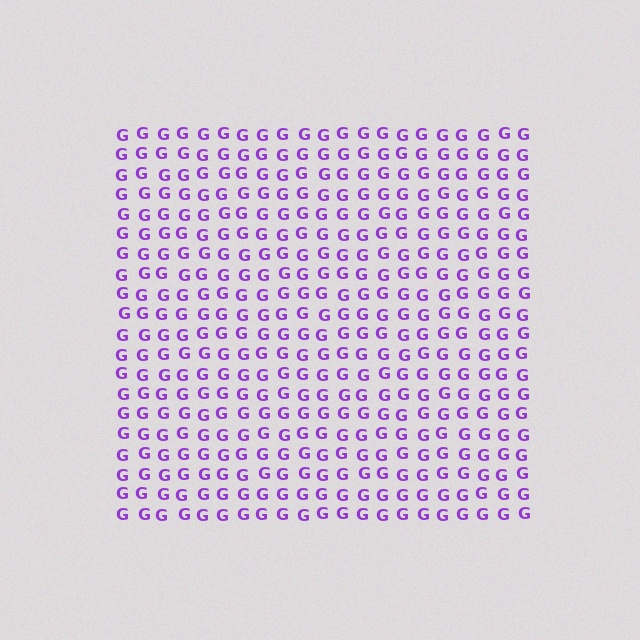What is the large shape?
The large shape is a square.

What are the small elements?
The small elements are letter G's.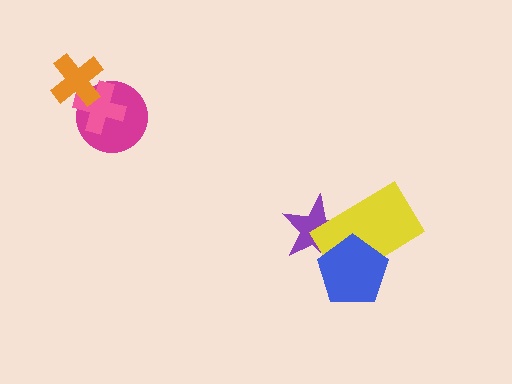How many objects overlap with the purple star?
2 objects overlap with the purple star.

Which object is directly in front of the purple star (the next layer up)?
The yellow rectangle is directly in front of the purple star.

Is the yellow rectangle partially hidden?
Yes, it is partially covered by another shape.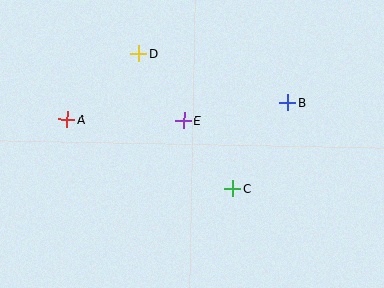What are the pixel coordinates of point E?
Point E is at (184, 121).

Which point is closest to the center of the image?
Point E at (184, 121) is closest to the center.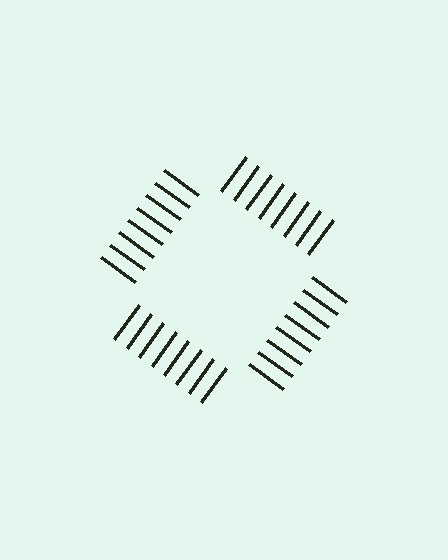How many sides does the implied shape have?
4 sides — the line-ends trace a square.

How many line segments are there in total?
32 — 8 along each of the 4 edges.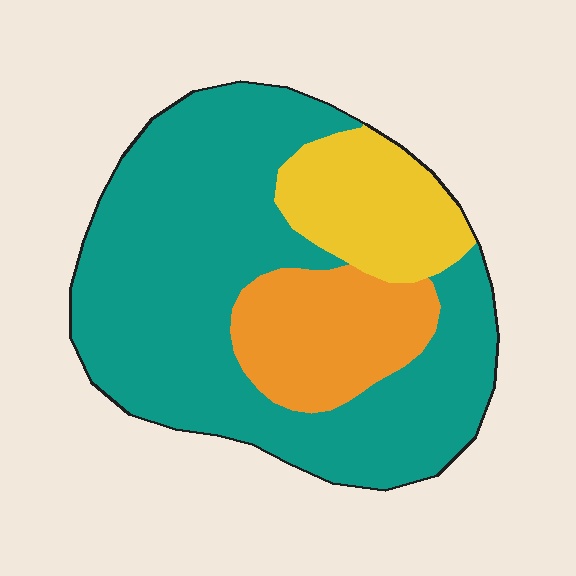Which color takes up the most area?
Teal, at roughly 65%.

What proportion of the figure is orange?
Orange covers around 20% of the figure.